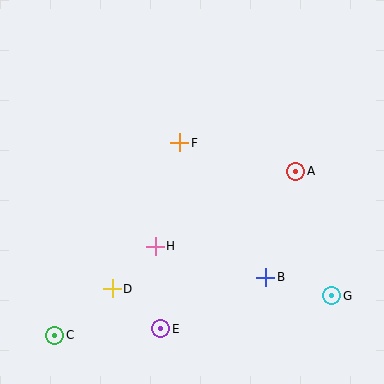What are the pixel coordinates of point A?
Point A is at (296, 171).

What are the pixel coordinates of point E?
Point E is at (161, 329).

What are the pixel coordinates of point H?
Point H is at (155, 246).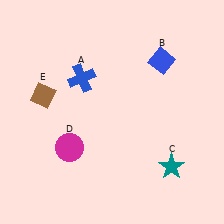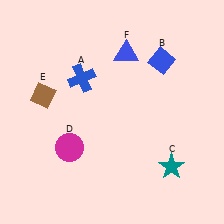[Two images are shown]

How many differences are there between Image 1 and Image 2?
There is 1 difference between the two images.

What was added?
A blue triangle (F) was added in Image 2.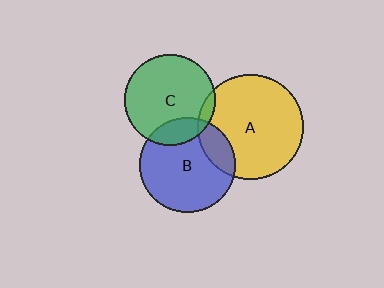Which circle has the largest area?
Circle A (yellow).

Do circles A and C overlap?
Yes.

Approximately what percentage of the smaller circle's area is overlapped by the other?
Approximately 5%.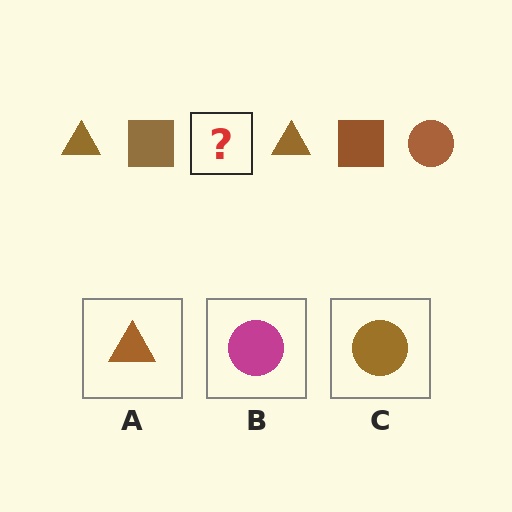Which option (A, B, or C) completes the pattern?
C.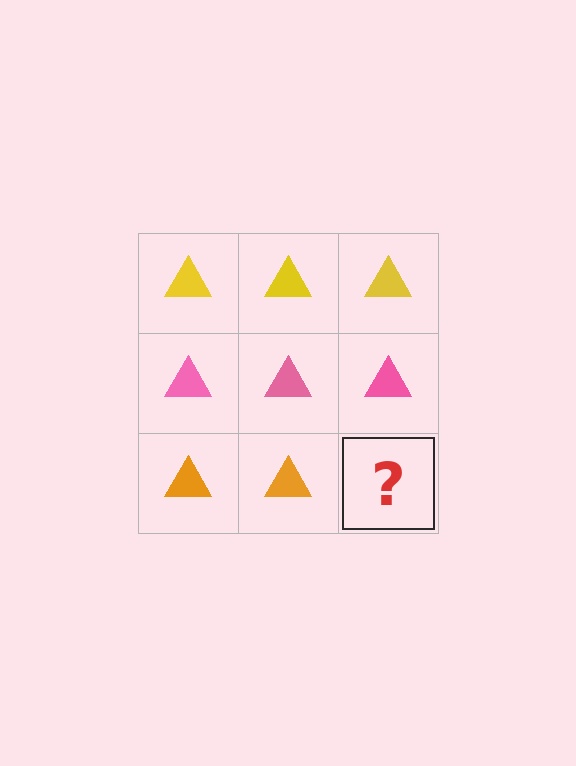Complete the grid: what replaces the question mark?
The question mark should be replaced with an orange triangle.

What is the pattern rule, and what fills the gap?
The rule is that each row has a consistent color. The gap should be filled with an orange triangle.